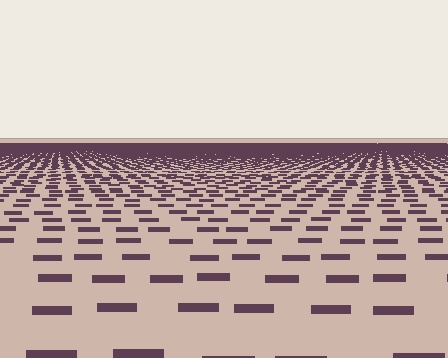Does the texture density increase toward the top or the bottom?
Density increases toward the top.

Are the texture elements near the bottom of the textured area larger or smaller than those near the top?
Larger. Near the bottom, elements are closer to the viewer and appear at a bigger on-screen size.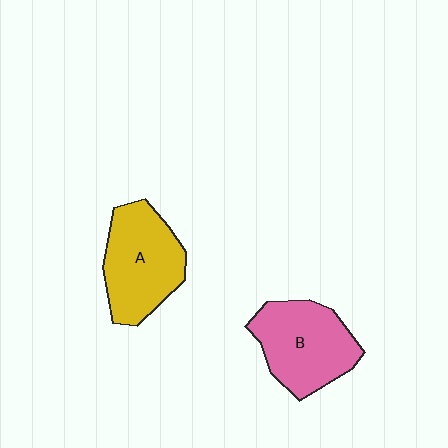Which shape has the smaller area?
Shape B (pink).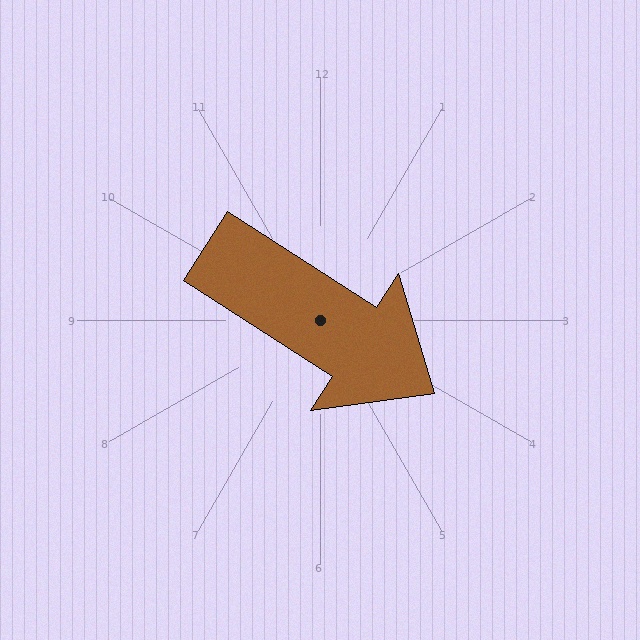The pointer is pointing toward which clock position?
Roughly 4 o'clock.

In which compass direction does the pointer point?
Southeast.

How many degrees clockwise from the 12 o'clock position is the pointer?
Approximately 123 degrees.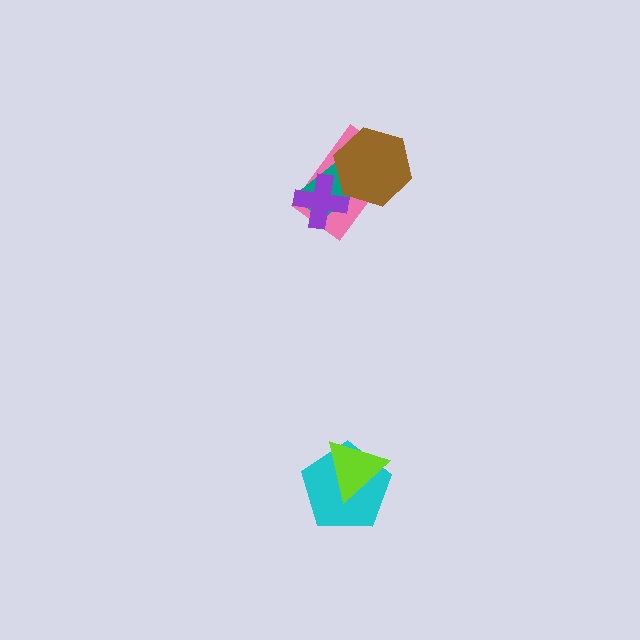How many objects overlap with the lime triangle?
1 object overlaps with the lime triangle.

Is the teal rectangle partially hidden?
Yes, it is partially covered by another shape.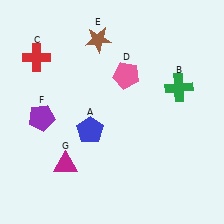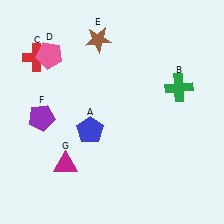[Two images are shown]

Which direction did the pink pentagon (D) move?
The pink pentagon (D) moved left.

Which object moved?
The pink pentagon (D) moved left.